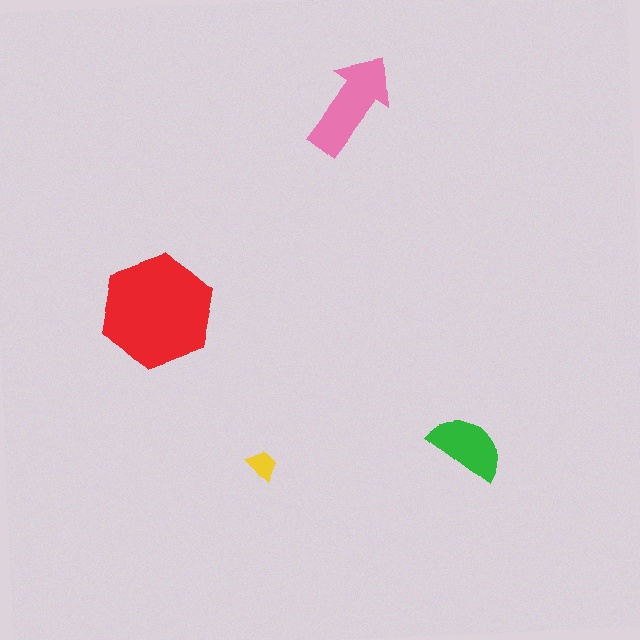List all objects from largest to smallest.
The red hexagon, the pink arrow, the green semicircle, the yellow trapezoid.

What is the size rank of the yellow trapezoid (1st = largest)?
4th.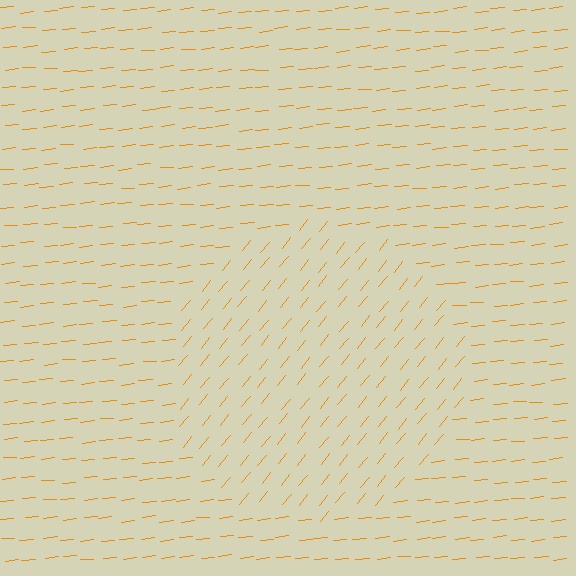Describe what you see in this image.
The image is filled with small orange line segments. A circle region in the image has lines oriented differently from the surrounding lines, creating a visible texture boundary.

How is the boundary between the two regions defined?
The boundary is defined purely by a change in line orientation (approximately 45 degrees difference). All lines are the same color and thickness.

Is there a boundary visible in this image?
Yes, there is a texture boundary formed by a change in line orientation.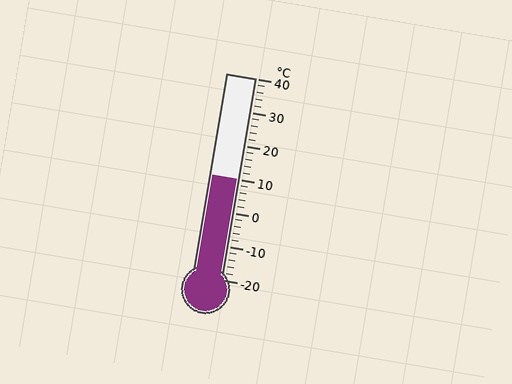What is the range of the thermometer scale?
The thermometer scale ranges from -20°C to 40°C.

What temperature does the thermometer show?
The thermometer shows approximately 10°C.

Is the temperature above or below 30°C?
The temperature is below 30°C.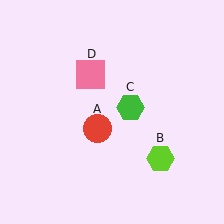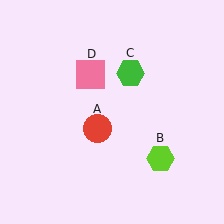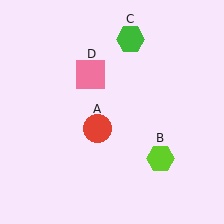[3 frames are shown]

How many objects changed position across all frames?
1 object changed position: green hexagon (object C).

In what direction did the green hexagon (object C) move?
The green hexagon (object C) moved up.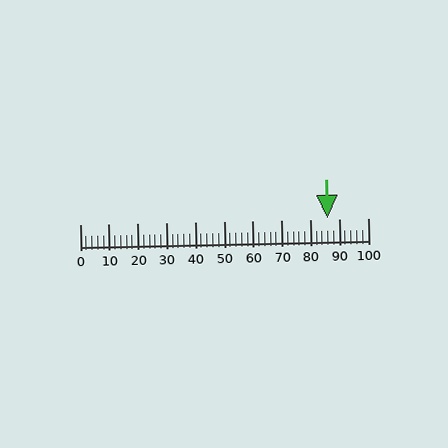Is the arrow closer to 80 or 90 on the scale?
The arrow is closer to 90.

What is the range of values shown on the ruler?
The ruler shows values from 0 to 100.